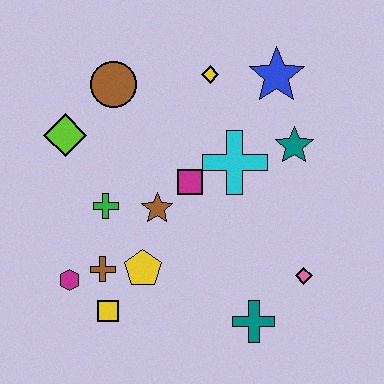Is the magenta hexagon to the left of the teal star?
Yes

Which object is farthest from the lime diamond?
The pink diamond is farthest from the lime diamond.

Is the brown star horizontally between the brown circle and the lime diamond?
No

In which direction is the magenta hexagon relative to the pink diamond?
The magenta hexagon is to the left of the pink diamond.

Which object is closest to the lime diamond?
The brown circle is closest to the lime diamond.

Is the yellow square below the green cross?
Yes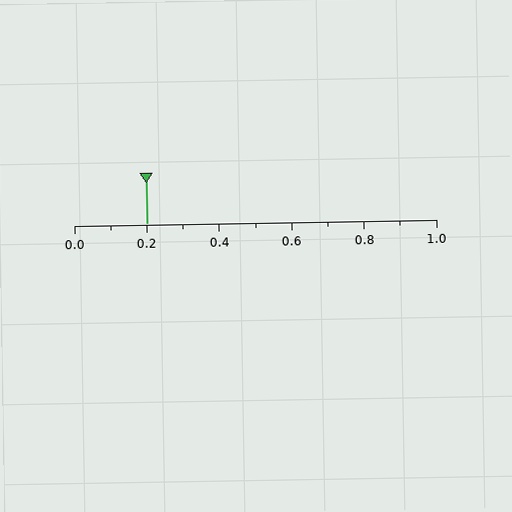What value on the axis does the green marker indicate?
The marker indicates approximately 0.2.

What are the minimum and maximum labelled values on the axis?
The axis runs from 0.0 to 1.0.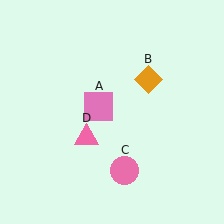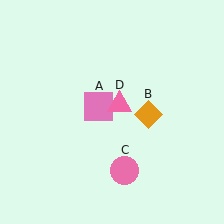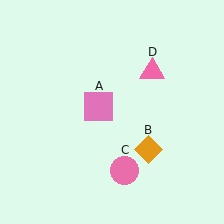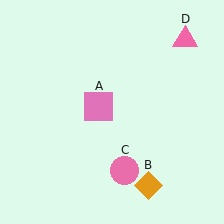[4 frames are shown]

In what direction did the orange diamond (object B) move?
The orange diamond (object B) moved down.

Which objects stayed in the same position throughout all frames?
Pink square (object A) and pink circle (object C) remained stationary.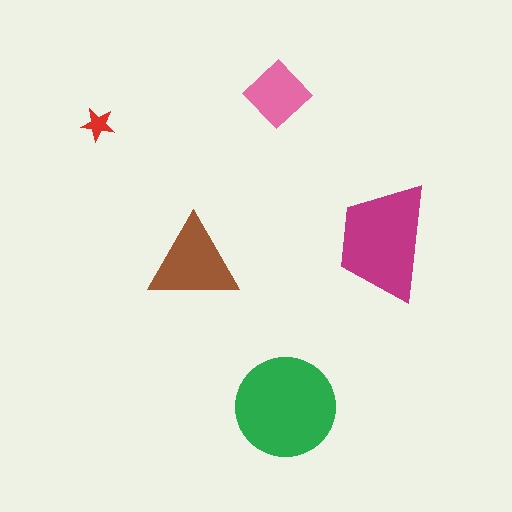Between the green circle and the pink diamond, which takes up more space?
The green circle.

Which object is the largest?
The green circle.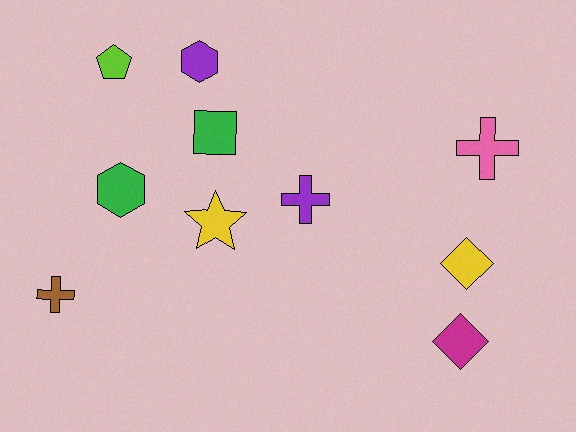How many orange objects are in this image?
There are no orange objects.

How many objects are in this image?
There are 10 objects.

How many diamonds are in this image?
There are 2 diamonds.